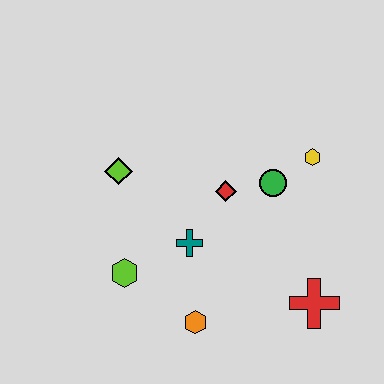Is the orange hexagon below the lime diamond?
Yes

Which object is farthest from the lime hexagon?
The yellow hexagon is farthest from the lime hexagon.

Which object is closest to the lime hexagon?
The teal cross is closest to the lime hexagon.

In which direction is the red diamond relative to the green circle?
The red diamond is to the left of the green circle.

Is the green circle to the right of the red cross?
No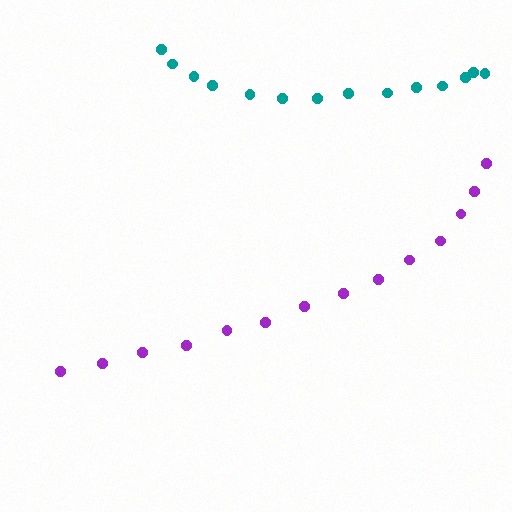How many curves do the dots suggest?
There are 2 distinct paths.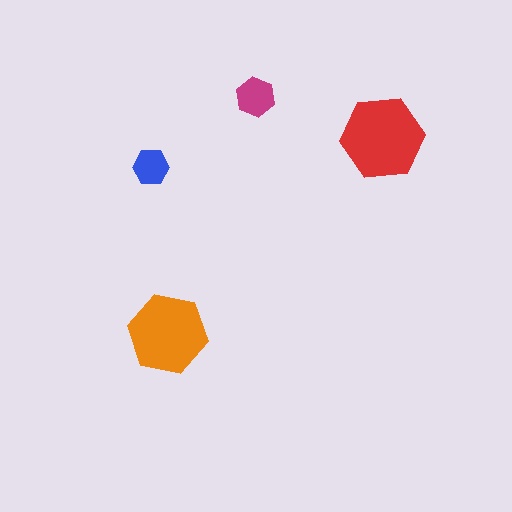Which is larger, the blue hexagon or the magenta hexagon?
The magenta one.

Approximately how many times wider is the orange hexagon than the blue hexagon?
About 2 times wider.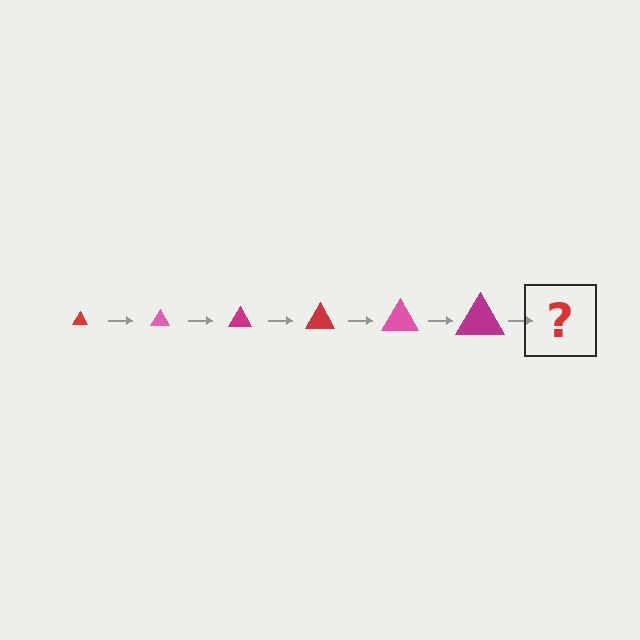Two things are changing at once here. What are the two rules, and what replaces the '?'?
The two rules are that the triangle grows larger each step and the color cycles through red, pink, and magenta. The '?' should be a red triangle, larger than the previous one.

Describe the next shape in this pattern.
It should be a red triangle, larger than the previous one.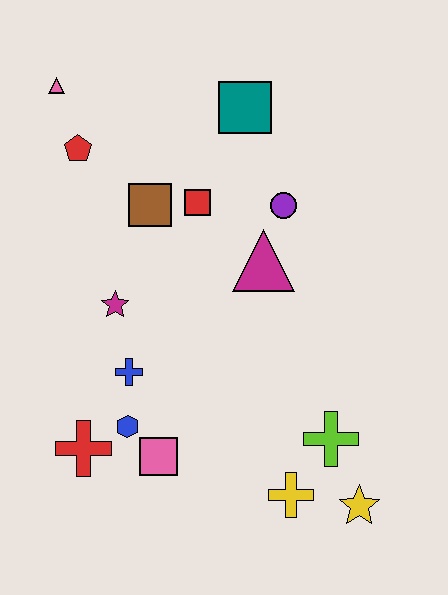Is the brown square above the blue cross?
Yes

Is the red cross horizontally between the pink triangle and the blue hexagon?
Yes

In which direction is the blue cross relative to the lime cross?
The blue cross is to the left of the lime cross.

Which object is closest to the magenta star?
The blue cross is closest to the magenta star.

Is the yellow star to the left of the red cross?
No